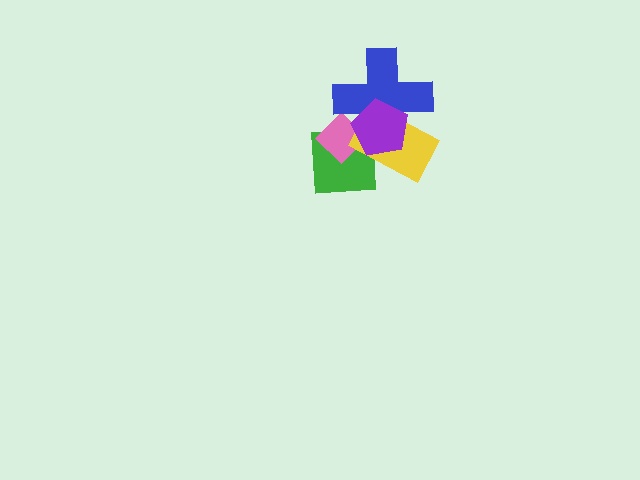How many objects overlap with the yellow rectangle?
4 objects overlap with the yellow rectangle.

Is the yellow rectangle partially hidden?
Yes, it is partially covered by another shape.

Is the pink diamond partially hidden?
Yes, it is partially covered by another shape.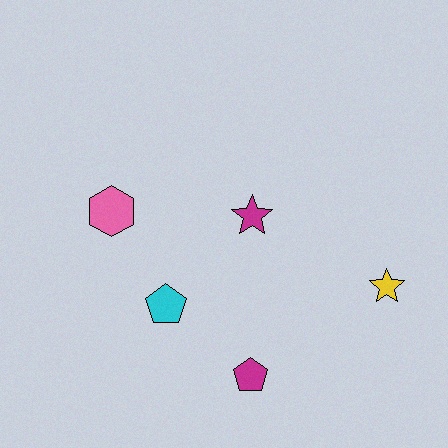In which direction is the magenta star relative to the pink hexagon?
The magenta star is to the right of the pink hexagon.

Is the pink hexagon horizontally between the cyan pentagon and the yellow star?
No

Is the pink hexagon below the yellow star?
No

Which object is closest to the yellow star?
The magenta star is closest to the yellow star.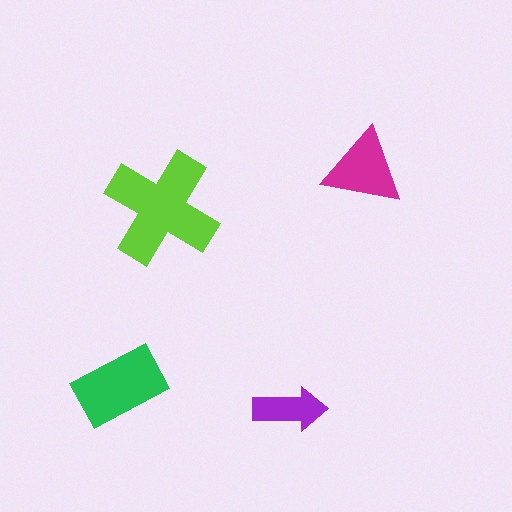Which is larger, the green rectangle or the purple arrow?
The green rectangle.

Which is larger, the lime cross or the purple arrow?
The lime cross.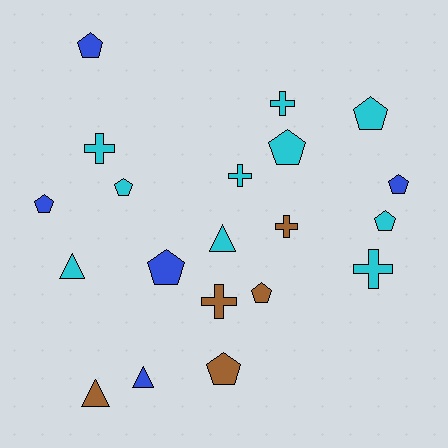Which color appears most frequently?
Cyan, with 10 objects.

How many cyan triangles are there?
There are 2 cyan triangles.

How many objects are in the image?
There are 20 objects.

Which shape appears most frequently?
Pentagon, with 10 objects.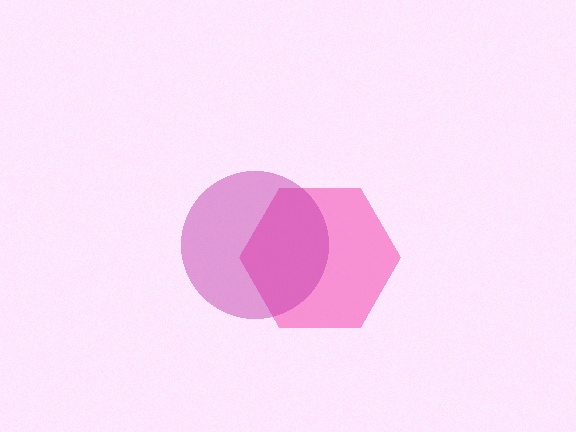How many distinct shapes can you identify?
There are 2 distinct shapes: a pink hexagon, a magenta circle.